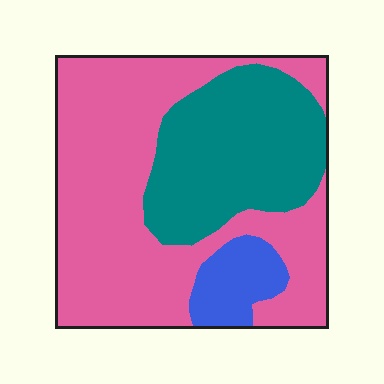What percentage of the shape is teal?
Teal takes up about one third (1/3) of the shape.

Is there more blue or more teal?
Teal.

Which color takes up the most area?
Pink, at roughly 60%.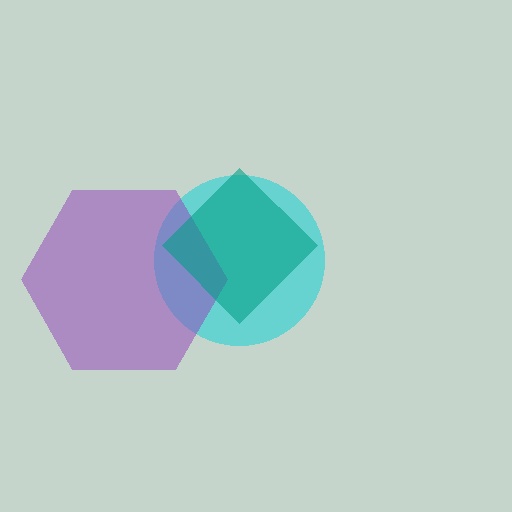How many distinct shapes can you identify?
There are 3 distinct shapes: a cyan circle, a purple hexagon, a teal diamond.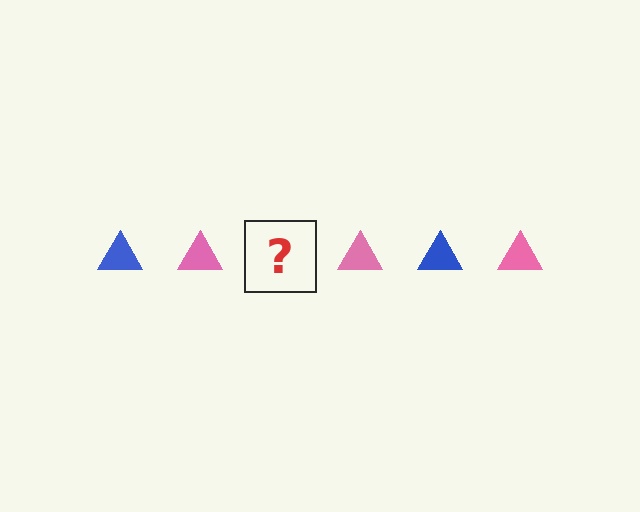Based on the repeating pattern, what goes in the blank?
The blank should be a blue triangle.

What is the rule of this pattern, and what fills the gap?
The rule is that the pattern cycles through blue, pink triangles. The gap should be filled with a blue triangle.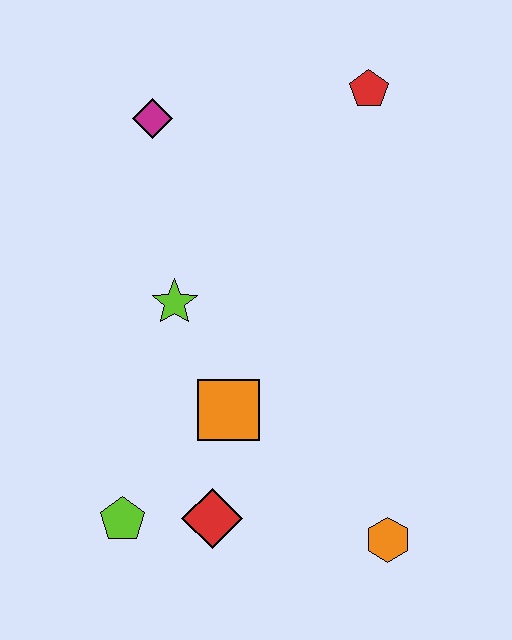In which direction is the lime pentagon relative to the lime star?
The lime pentagon is below the lime star.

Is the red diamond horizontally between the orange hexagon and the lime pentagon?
Yes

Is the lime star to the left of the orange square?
Yes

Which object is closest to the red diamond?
The lime pentagon is closest to the red diamond.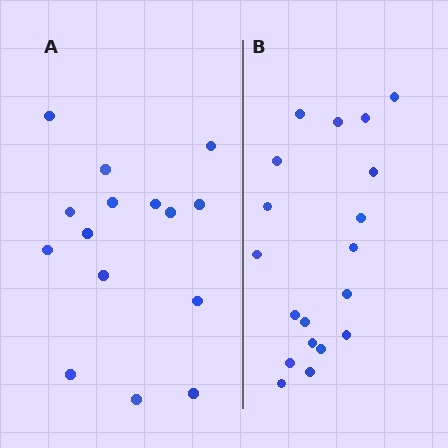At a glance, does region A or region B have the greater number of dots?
Region B (the right region) has more dots.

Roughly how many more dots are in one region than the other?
Region B has about 4 more dots than region A.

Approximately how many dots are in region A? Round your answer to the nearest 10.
About 20 dots. (The exact count is 15, which rounds to 20.)